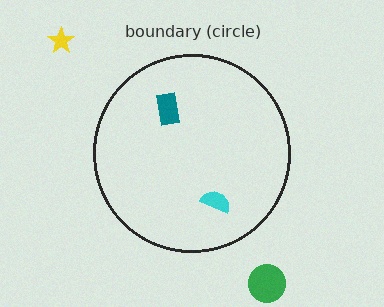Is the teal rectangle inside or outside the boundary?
Inside.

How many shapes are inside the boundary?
2 inside, 2 outside.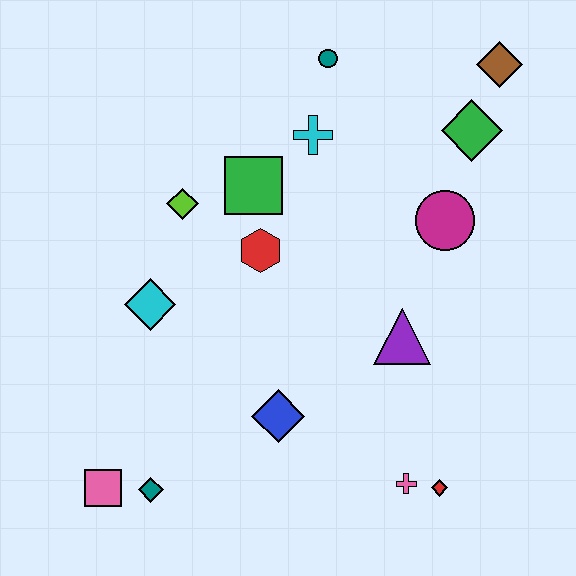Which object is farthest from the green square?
The red diamond is farthest from the green square.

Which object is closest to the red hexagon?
The green square is closest to the red hexagon.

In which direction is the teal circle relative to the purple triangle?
The teal circle is above the purple triangle.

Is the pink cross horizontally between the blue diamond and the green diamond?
Yes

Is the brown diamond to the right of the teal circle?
Yes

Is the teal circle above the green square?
Yes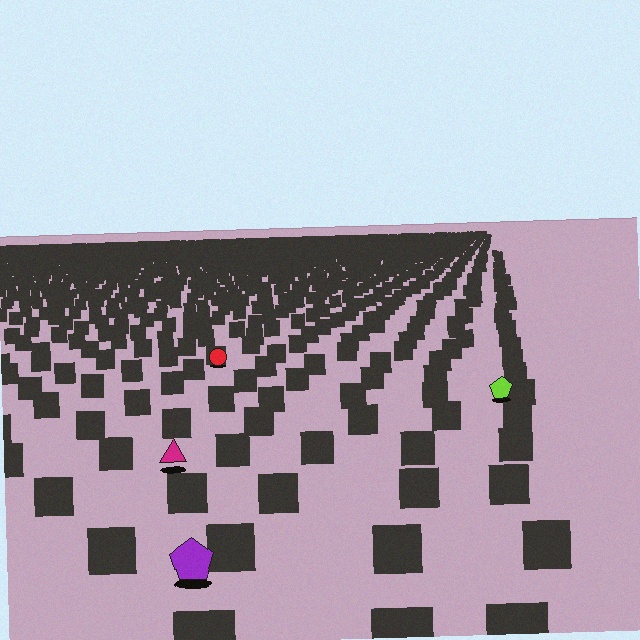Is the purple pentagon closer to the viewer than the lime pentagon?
Yes. The purple pentagon is closer — you can tell from the texture gradient: the ground texture is coarser near it.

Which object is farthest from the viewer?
The red circle is farthest from the viewer. It appears smaller and the ground texture around it is denser.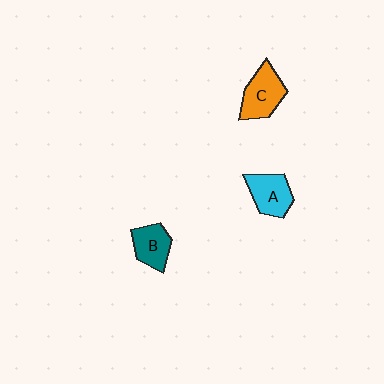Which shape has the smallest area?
Shape B (teal).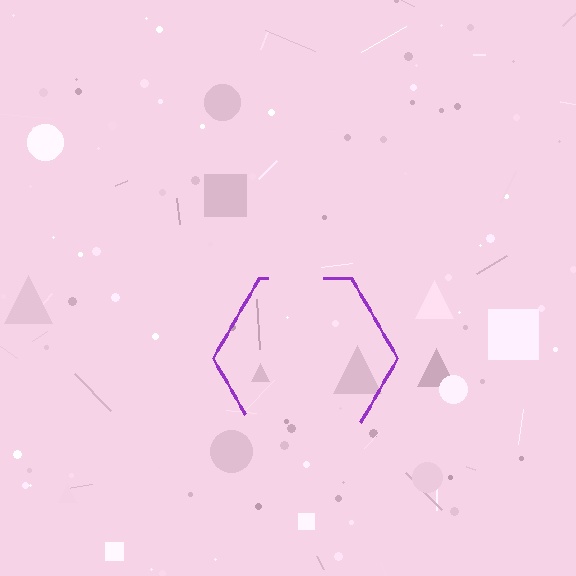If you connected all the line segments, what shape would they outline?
They would outline a hexagon.